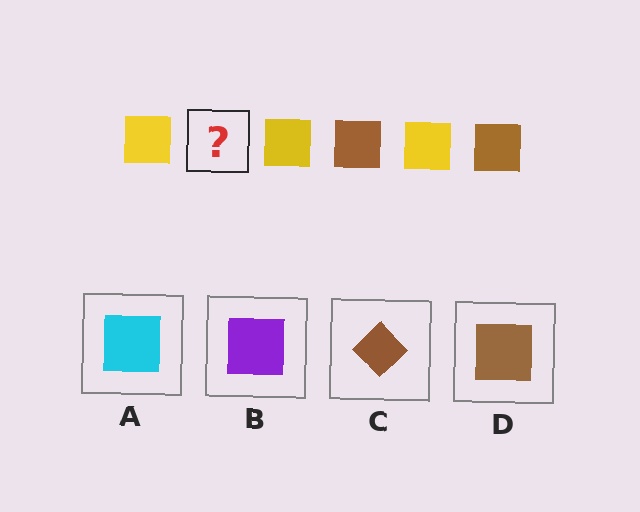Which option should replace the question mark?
Option D.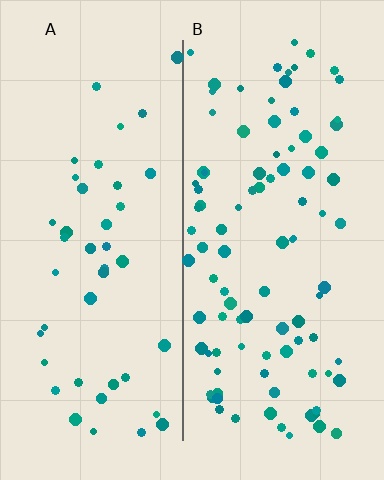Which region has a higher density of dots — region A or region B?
B (the right).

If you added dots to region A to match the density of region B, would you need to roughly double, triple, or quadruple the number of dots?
Approximately double.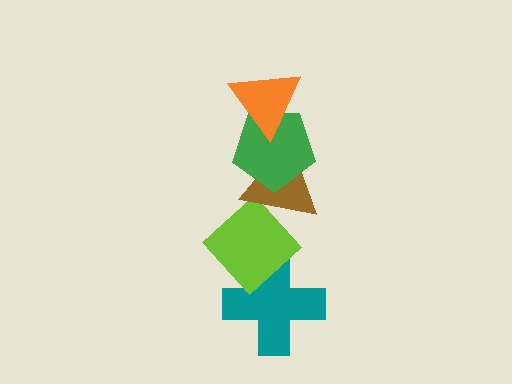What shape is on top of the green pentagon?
The orange triangle is on top of the green pentagon.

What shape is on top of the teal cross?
The lime diamond is on top of the teal cross.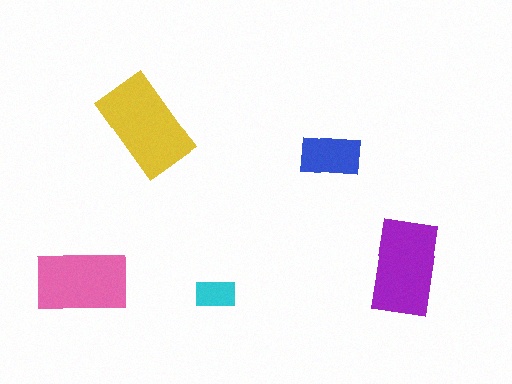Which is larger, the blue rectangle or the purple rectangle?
The purple one.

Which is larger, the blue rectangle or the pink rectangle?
The pink one.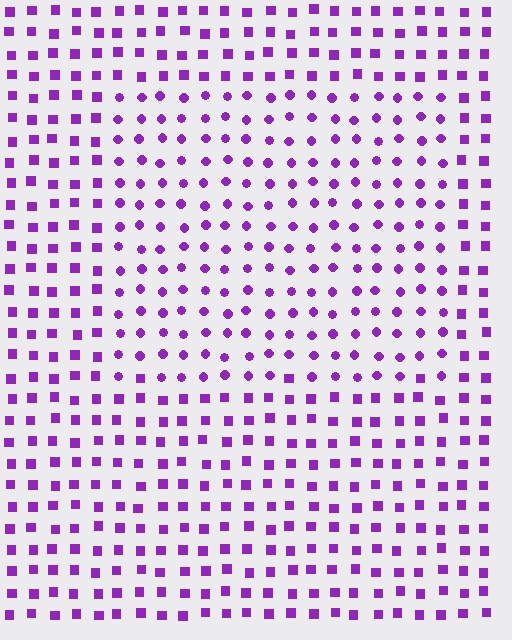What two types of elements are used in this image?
The image uses circles inside the rectangle region and squares outside it.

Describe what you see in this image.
The image is filled with small purple elements arranged in a uniform grid. A rectangle-shaped region contains circles, while the surrounding area contains squares. The boundary is defined purely by the change in element shape.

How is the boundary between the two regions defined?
The boundary is defined by a change in element shape: circles inside vs. squares outside. All elements share the same color and spacing.